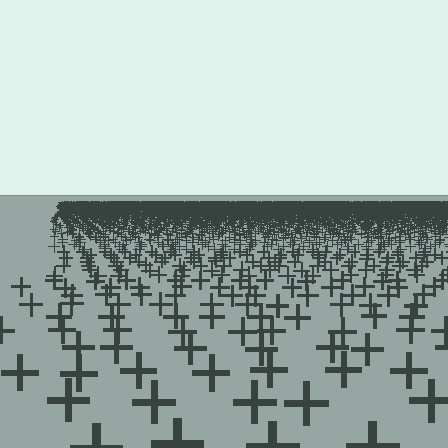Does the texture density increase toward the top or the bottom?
Density increases toward the top.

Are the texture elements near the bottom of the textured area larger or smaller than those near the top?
Larger. Near the bottom, elements are closer to the viewer and appear at a bigger on-screen size.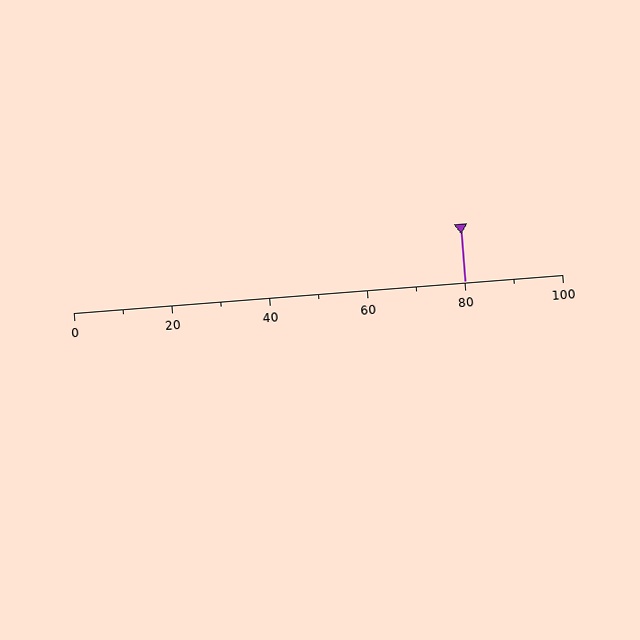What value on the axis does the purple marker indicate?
The marker indicates approximately 80.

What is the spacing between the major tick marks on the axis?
The major ticks are spaced 20 apart.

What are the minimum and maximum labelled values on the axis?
The axis runs from 0 to 100.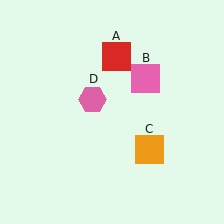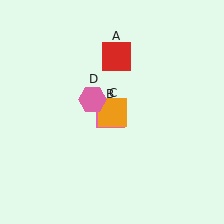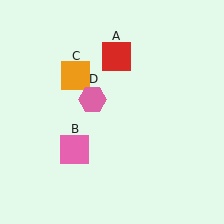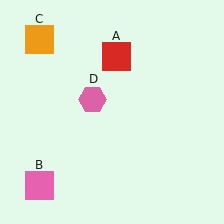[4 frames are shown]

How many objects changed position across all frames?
2 objects changed position: pink square (object B), orange square (object C).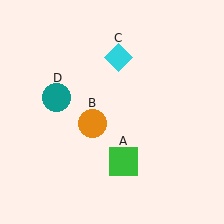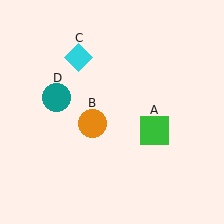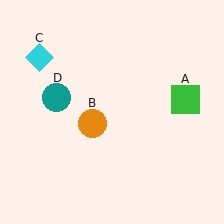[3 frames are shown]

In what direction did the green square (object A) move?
The green square (object A) moved up and to the right.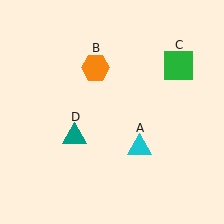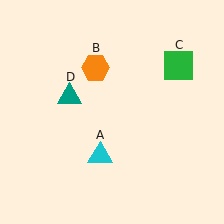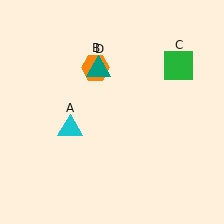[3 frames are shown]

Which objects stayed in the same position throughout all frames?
Orange hexagon (object B) and green square (object C) remained stationary.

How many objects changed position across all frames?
2 objects changed position: cyan triangle (object A), teal triangle (object D).